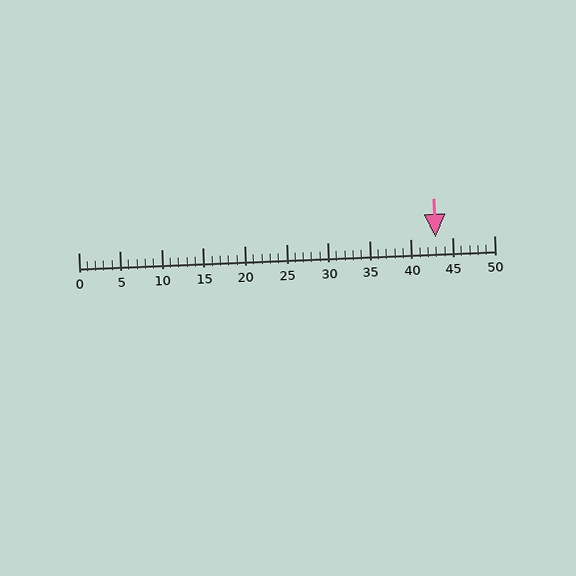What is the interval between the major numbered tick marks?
The major tick marks are spaced 5 units apart.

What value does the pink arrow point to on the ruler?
The pink arrow points to approximately 43.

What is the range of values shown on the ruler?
The ruler shows values from 0 to 50.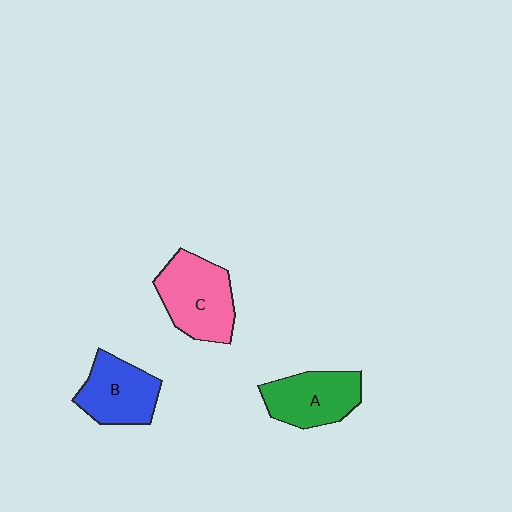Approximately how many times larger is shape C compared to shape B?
Approximately 1.2 times.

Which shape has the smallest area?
Shape B (blue).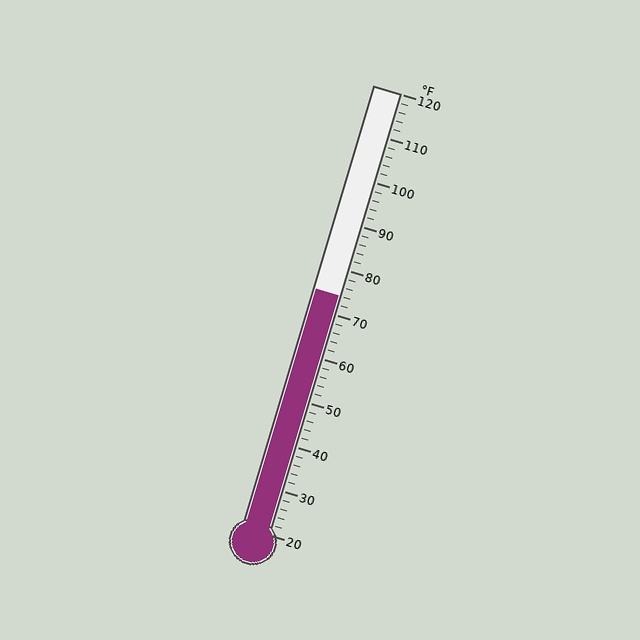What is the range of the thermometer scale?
The thermometer scale ranges from 20°F to 120°F.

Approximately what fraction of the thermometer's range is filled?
The thermometer is filled to approximately 55% of its range.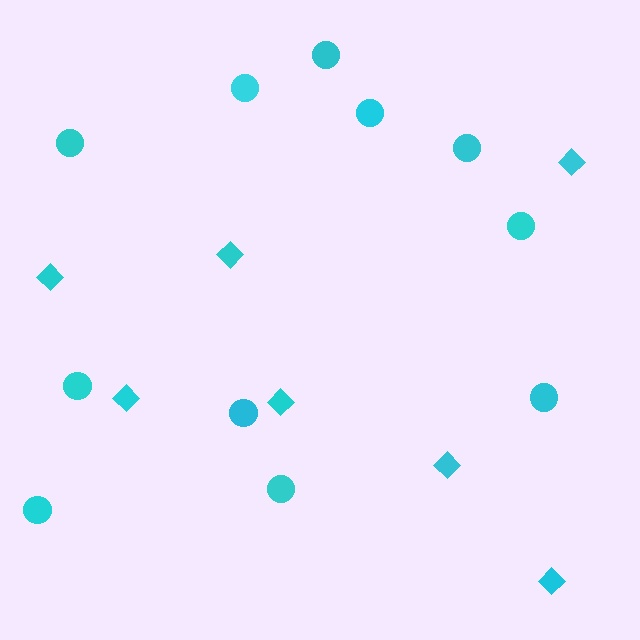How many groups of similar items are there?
There are 2 groups: one group of diamonds (7) and one group of circles (11).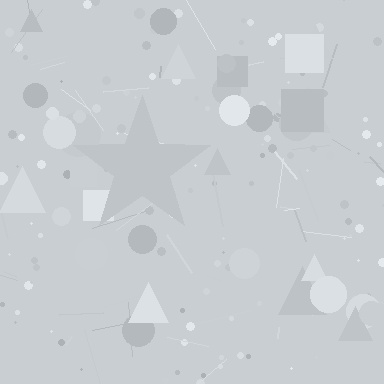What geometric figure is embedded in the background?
A star is embedded in the background.